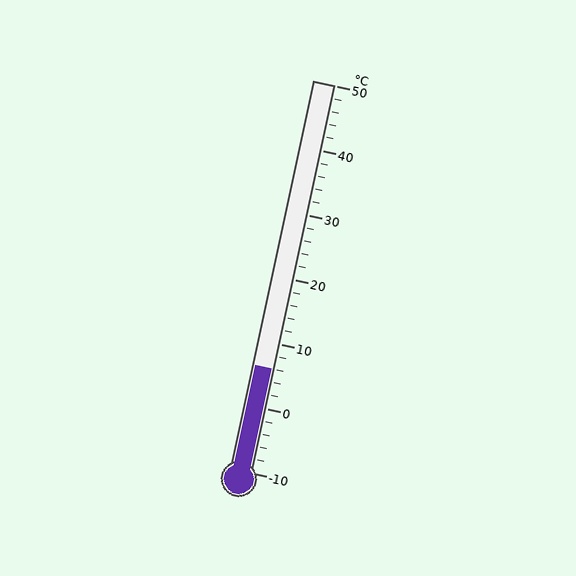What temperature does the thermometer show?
The thermometer shows approximately 6°C.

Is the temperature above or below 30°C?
The temperature is below 30°C.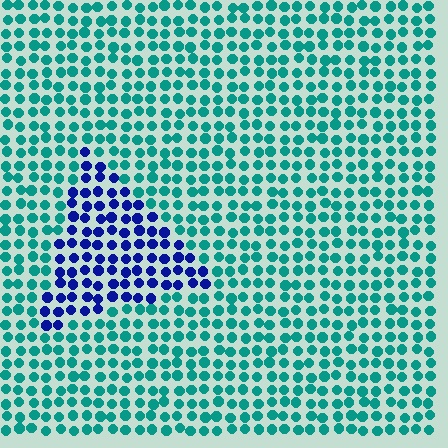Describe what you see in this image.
The image is filled with small teal elements in a uniform arrangement. A triangle-shaped region is visible where the elements are tinted to a slightly different hue, forming a subtle color boundary.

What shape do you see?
I see a triangle.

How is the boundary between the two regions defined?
The boundary is defined purely by a slight shift in hue (about 62 degrees). Spacing, size, and orientation are identical on both sides.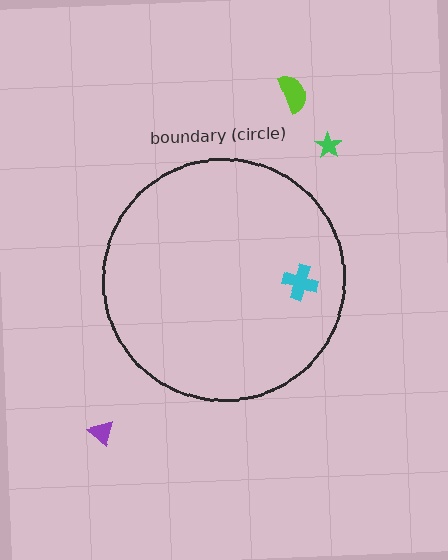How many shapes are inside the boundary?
1 inside, 3 outside.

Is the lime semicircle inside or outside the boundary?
Outside.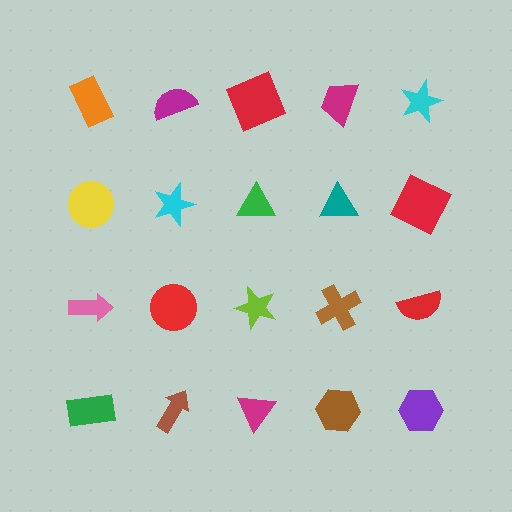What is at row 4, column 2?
A brown arrow.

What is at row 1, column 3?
A red square.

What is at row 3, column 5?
A red semicircle.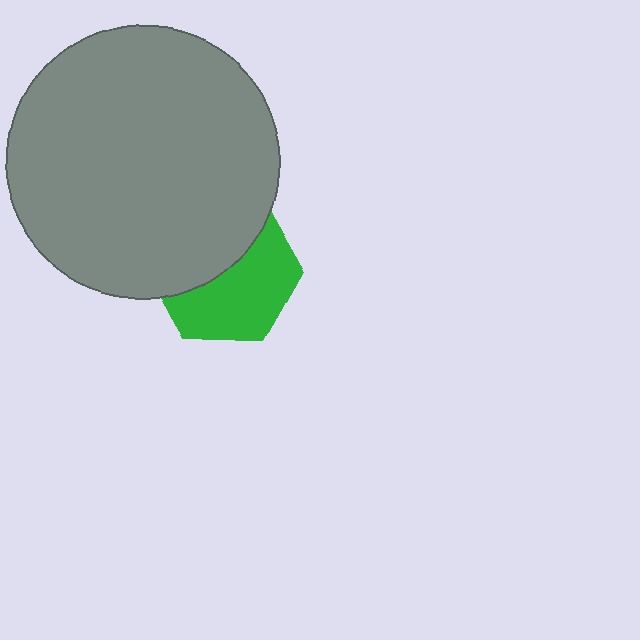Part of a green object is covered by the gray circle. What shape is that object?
It is a hexagon.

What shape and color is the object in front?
The object in front is a gray circle.